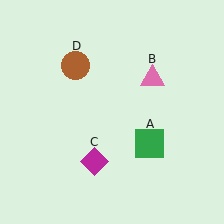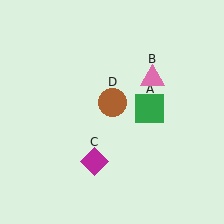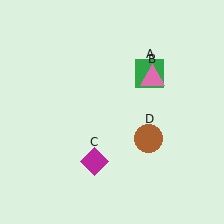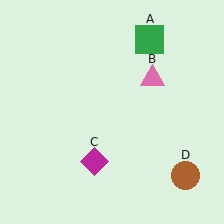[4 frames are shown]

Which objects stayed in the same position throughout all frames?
Pink triangle (object B) and magenta diamond (object C) remained stationary.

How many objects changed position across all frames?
2 objects changed position: green square (object A), brown circle (object D).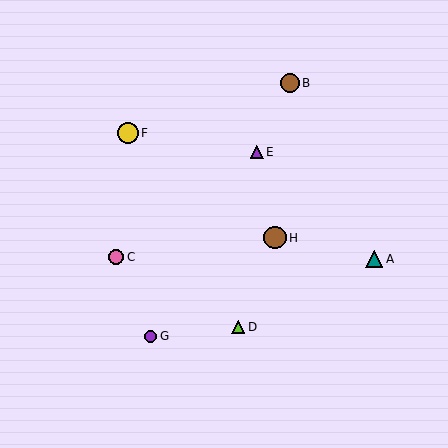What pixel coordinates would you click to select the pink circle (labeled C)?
Click at (116, 257) to select the pink circle C.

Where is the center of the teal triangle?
The center of the teal triangle is at (374, 259).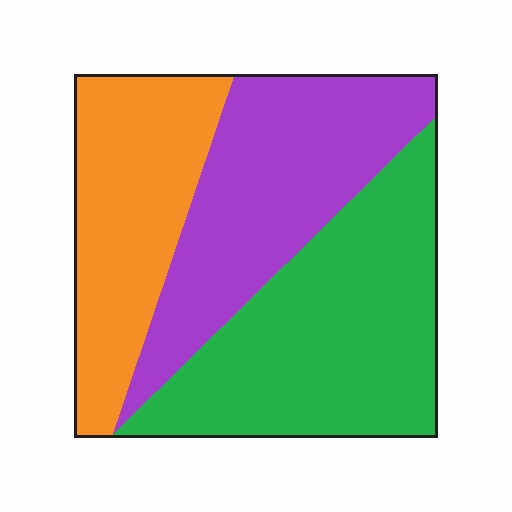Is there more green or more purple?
Green.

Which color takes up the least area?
Orange, at roughly 25%.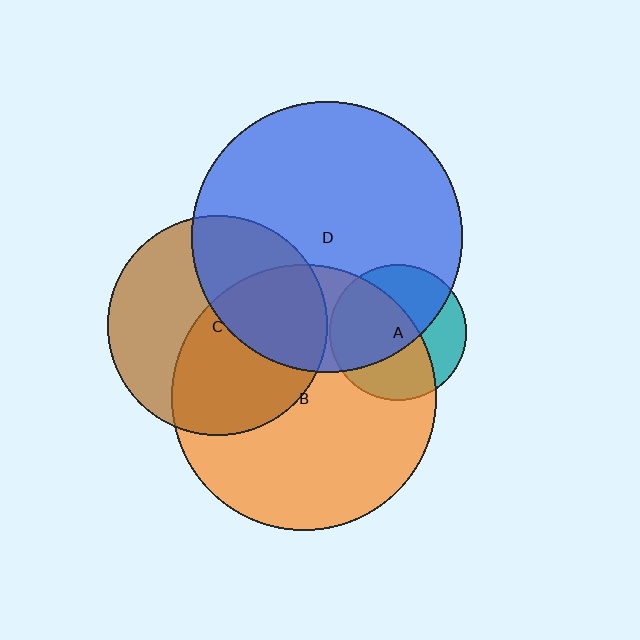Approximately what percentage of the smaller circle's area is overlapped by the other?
Approximately 30%.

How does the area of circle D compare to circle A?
Approximately 3.9 times.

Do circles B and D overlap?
Yes.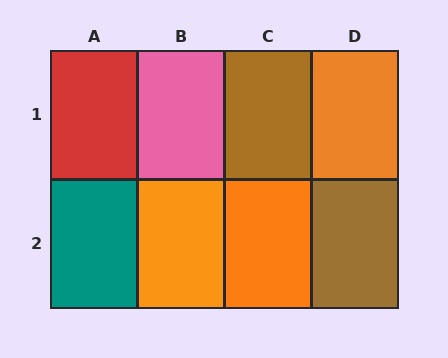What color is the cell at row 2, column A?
Teal.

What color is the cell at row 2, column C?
Orange.